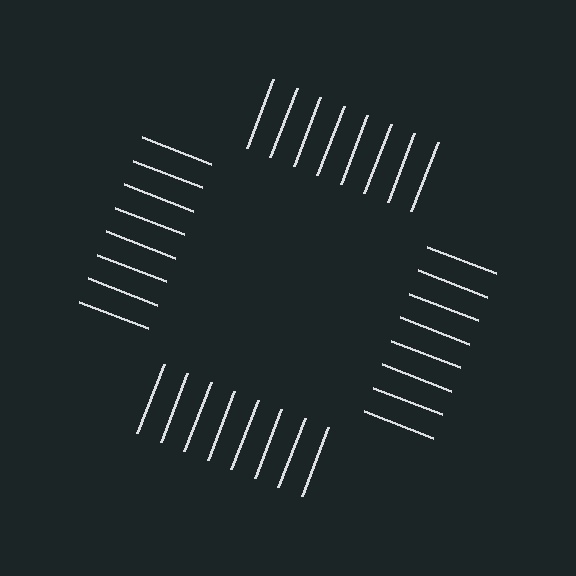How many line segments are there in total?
32 — 8 along each of the 4 edges.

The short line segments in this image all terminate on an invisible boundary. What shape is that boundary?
An illusory square — the line segments terminate on its edges but no continuous stroke is drawn.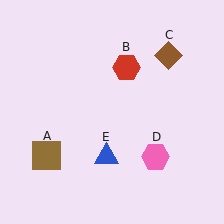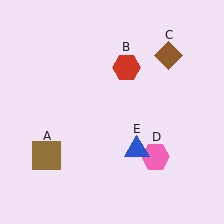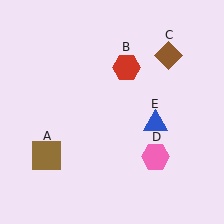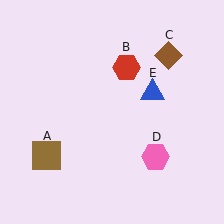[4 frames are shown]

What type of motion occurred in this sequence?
The blue triangle (object E) rotated counterclockwise around the center of the scene.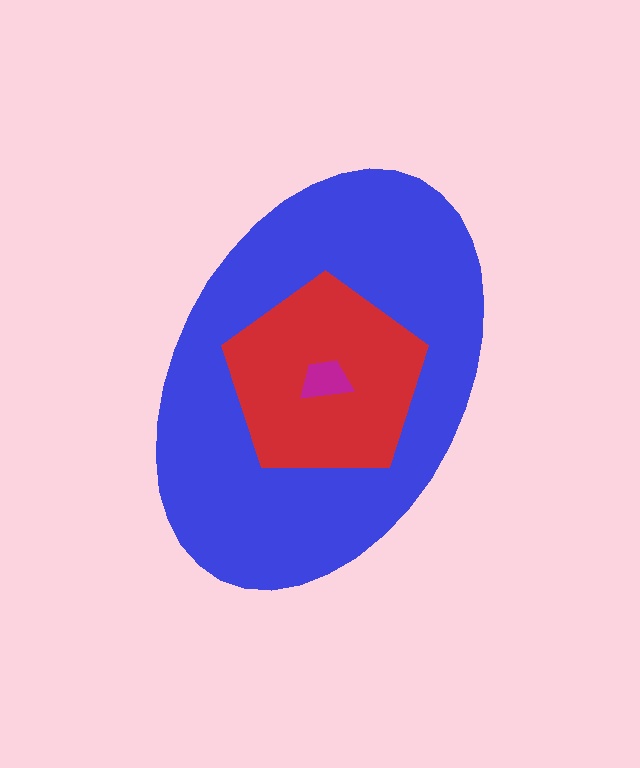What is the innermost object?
The magenta trapezoid.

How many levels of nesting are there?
3.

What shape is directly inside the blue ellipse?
The red pentagon.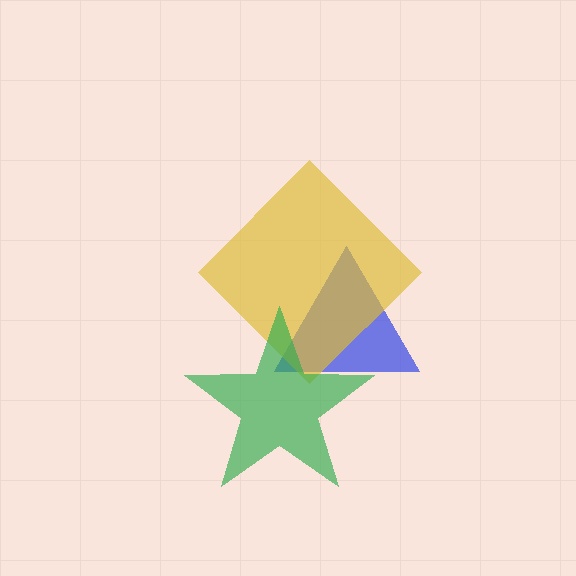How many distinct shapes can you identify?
There are 3 distinct shapes: a blue triangle, a yellow diamond, a green star.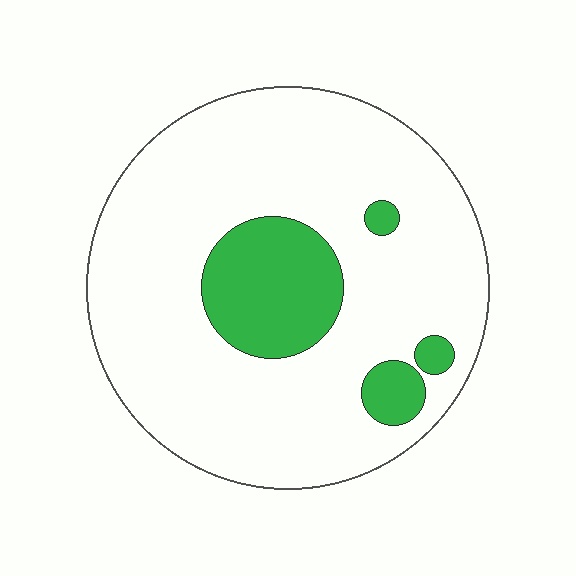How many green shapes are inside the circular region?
4.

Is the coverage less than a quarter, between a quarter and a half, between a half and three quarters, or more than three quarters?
Less than a quarter.